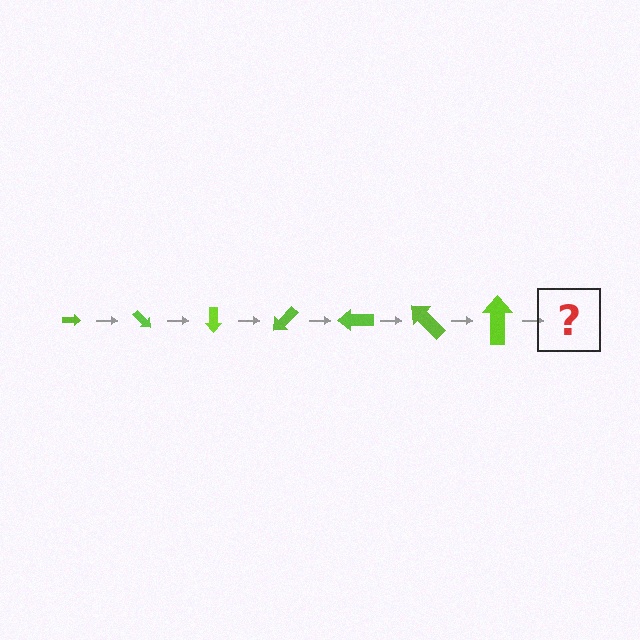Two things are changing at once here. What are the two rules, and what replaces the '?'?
The two rules are that the arrow grows larger each step and it rotates 45 degrees each step. The '?' should be an arrow, larger than the previous one and rotated 315 degrees from the start.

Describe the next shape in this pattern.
It should be an arrow, larger than the previous one and rotated 315 degrees from the start.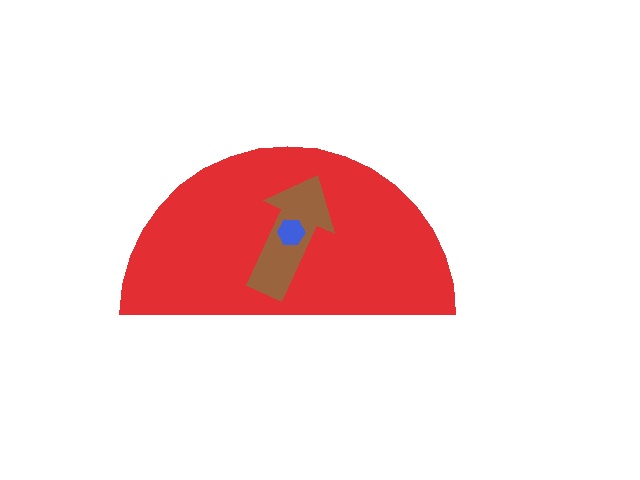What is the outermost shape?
The red semicircle.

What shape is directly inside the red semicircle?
The brown arrow.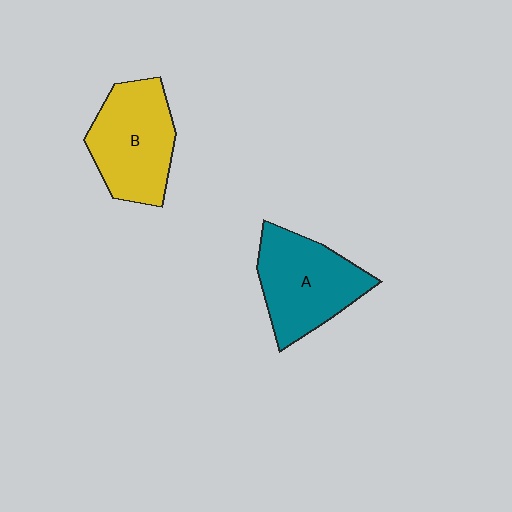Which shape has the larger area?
Shape A (teal).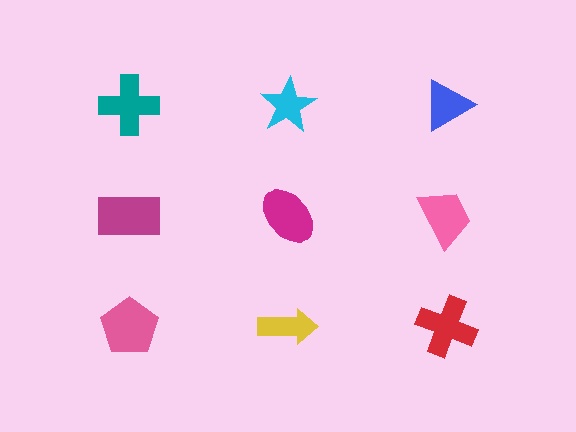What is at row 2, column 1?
A magenta rectangle.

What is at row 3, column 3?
A red cross.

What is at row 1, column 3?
A blue triangle.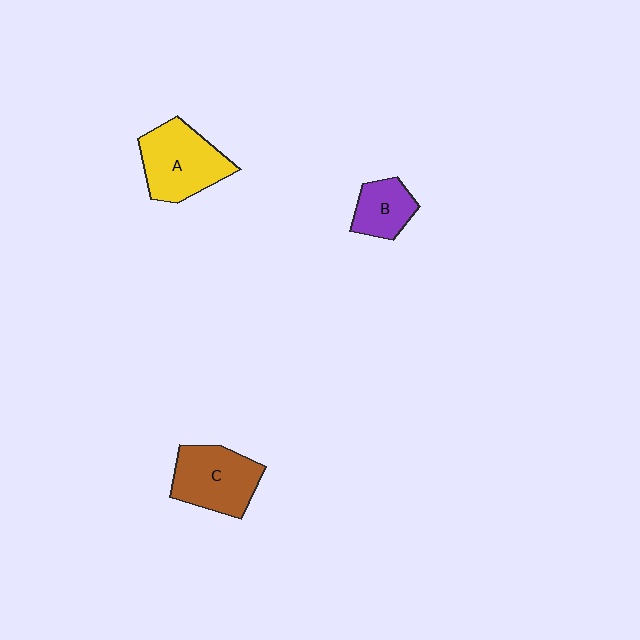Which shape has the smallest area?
Shape B (purple).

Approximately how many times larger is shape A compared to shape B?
Approximately 1.8 times.